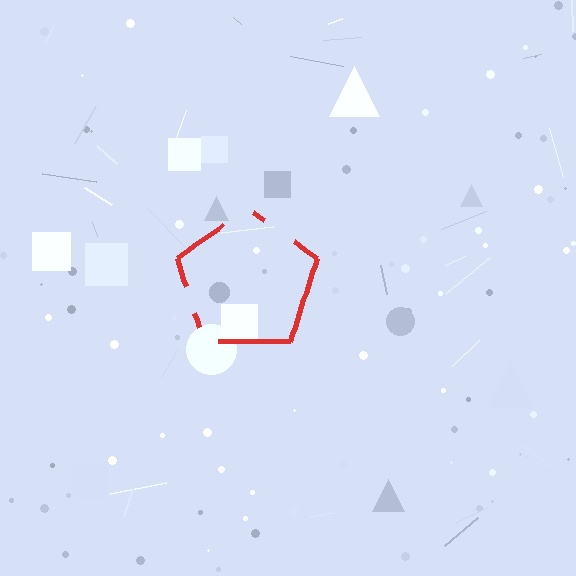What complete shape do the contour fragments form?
The contour fragments form a pentagon.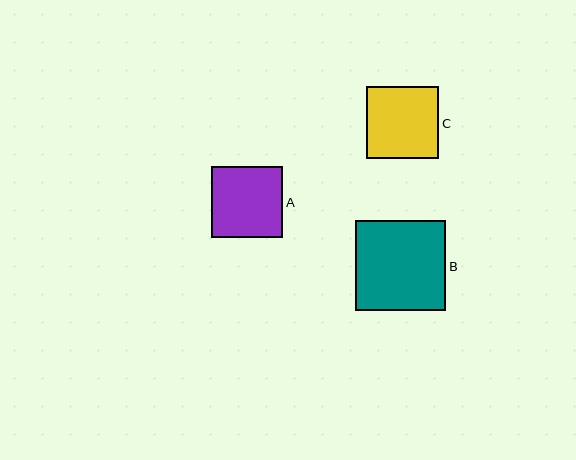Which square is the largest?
Square B is the largest with a size of approximately 90 pixels.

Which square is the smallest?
Square A is the smallest with a size of approximately 71 pixels.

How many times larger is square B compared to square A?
Square B is approximately 1.3 times the size of square A.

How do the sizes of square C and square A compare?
Square C and square A are approximately the same size.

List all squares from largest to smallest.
From largest to smallest: B, C, A.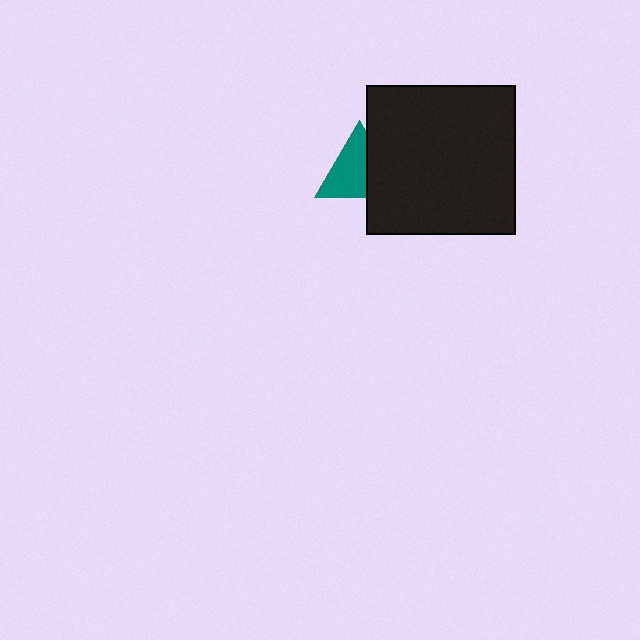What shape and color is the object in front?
The object in front is a black square.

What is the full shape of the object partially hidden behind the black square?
The partially hidden object is a teal triangle.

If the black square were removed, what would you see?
You would see the complete teal triangle.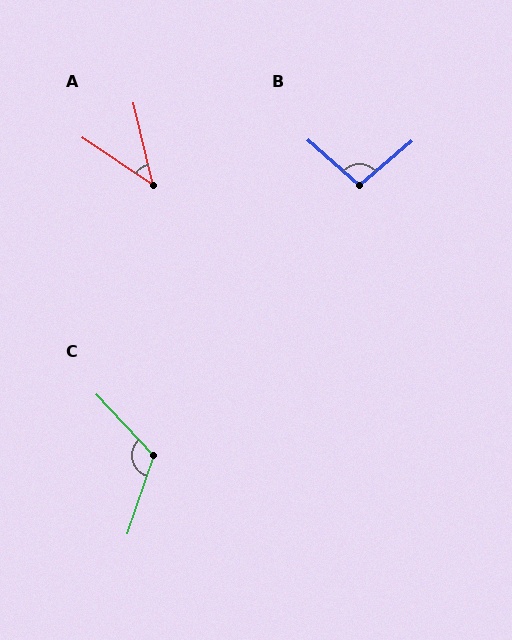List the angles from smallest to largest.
A (43°), B (98°), C (118°).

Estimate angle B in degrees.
Approximately 98 degrees.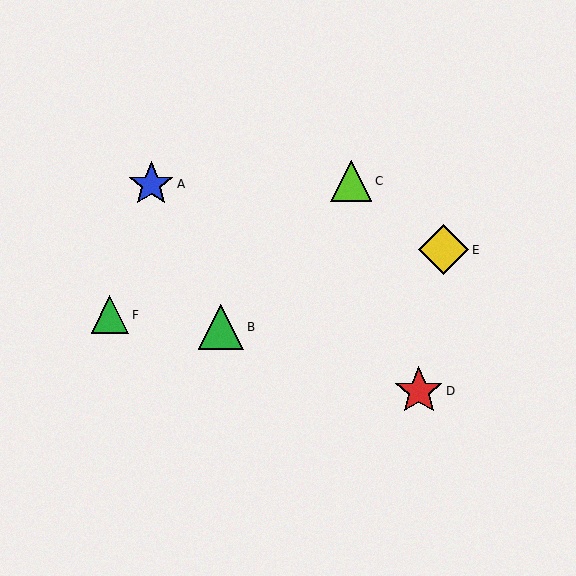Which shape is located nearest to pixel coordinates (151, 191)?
The blue star (labeled A) at (151, 184) is nearest to that location.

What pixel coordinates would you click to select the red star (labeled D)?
Click at (419, 391) to select the red star D.